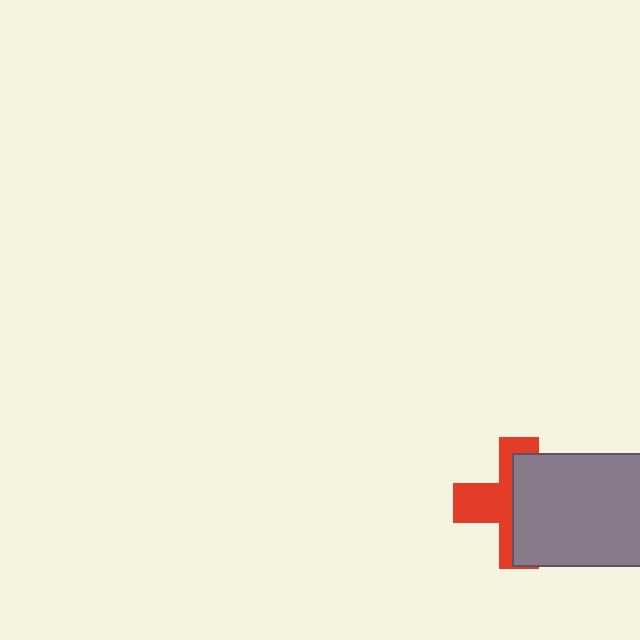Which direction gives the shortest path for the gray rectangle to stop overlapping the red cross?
Moving right gives the shortest separation.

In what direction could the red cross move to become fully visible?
The red cross could move left. That would shift it out from behind the gray rectangle entirely.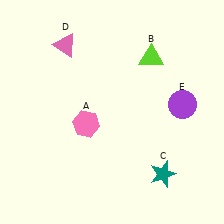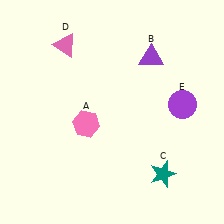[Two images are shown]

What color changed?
The triangle (B) changed from lime in Image 1 to purple in Image 2.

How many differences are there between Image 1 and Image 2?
There is 1 difference between the two images.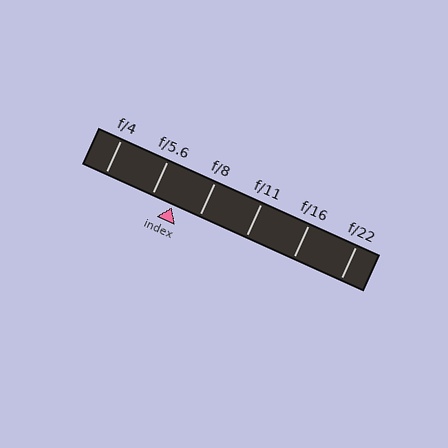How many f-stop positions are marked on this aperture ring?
There are 6 f-stop positions marked.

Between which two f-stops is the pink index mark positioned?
The index mark is between f/5.6 and f/8.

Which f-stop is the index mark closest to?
The index mark is closest to f/5.6.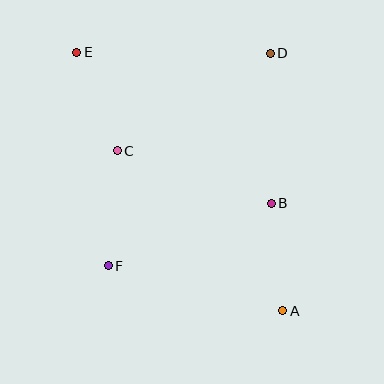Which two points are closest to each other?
Points C and E are closest to each other.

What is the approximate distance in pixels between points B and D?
The distance between B and D is approximately 150 pixels.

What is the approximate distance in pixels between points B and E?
The distance between B and E is approximately 246 pixels.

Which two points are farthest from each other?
Points A and E are farthest from each other.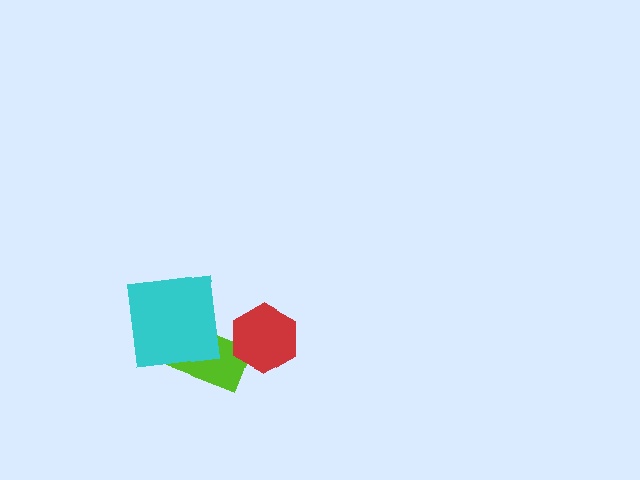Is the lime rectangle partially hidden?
Yes, it is partially covered by another shape.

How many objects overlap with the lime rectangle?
2 objects overlap with the lime rectangle.